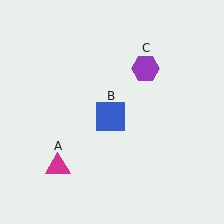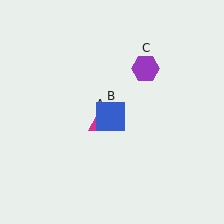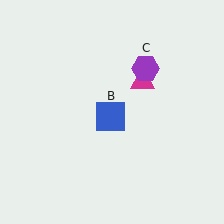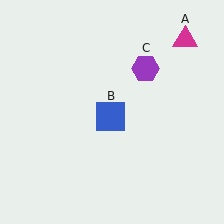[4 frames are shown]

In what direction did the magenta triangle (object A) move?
The magenta triangle (object A) moved up and to the right.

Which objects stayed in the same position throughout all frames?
Blue square (object B) and purple hexagon (object C) remained stationary.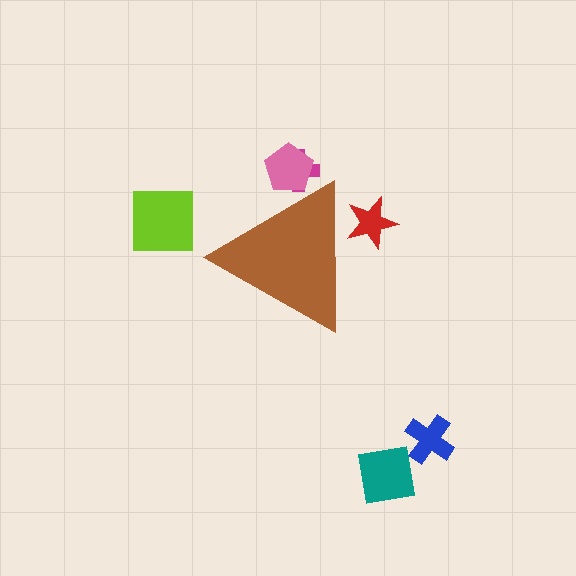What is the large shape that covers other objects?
A brown triangle.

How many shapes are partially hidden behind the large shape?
3 shapes are partially hidden.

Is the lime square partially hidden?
No, the lime square is fully visible.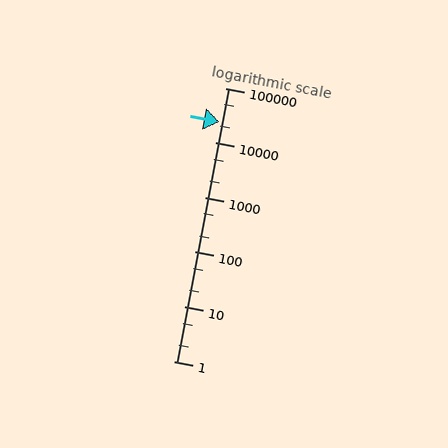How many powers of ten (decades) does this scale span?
The scale spans 5 decades, from 1 to 100000.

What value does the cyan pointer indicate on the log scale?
The pointer indicates approximately 24000.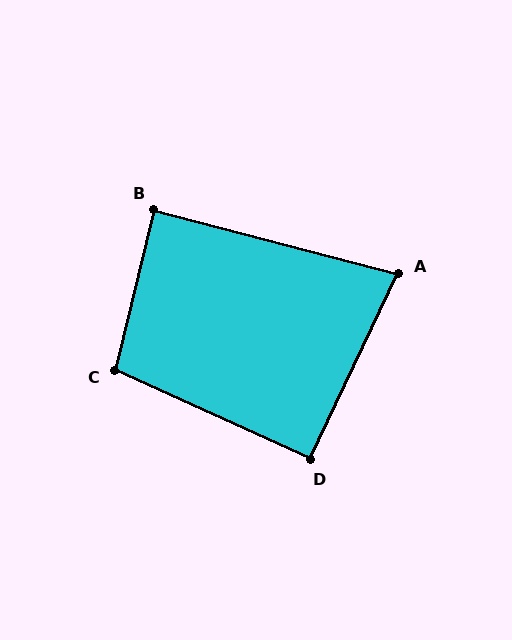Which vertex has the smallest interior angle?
A, at approximately 79 degrees.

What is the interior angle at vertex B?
Approximately 89 degrees (approximately right).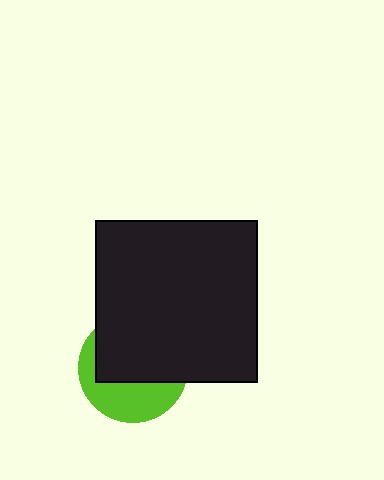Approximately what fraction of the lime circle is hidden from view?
Roughly 60% of the lime circle is hidden behind the black square.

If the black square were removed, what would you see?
You would see the complete lime circle.